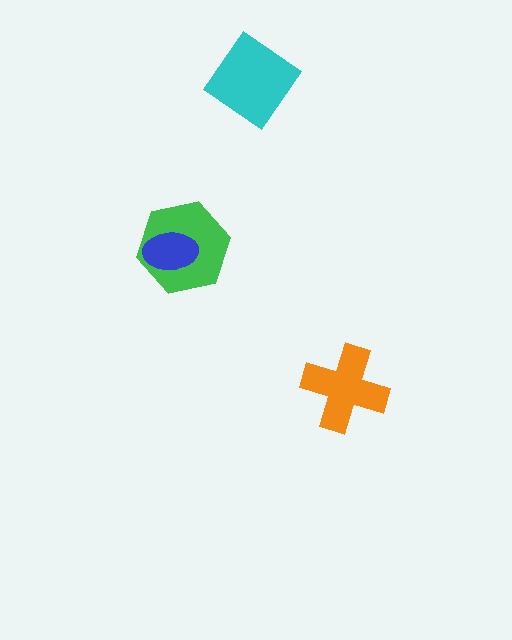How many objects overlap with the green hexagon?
1 object overlaps with the green hexagon.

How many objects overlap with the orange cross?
0 objects overlap with the orange cross.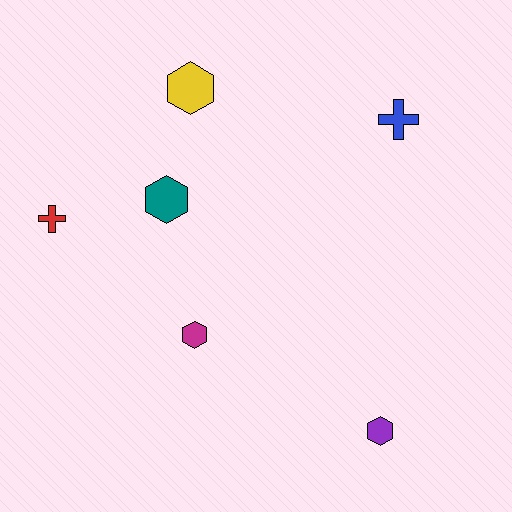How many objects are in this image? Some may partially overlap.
There are 6 objects.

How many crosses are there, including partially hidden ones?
There are 2 crosses.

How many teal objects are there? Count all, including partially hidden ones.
There is 1 teal object.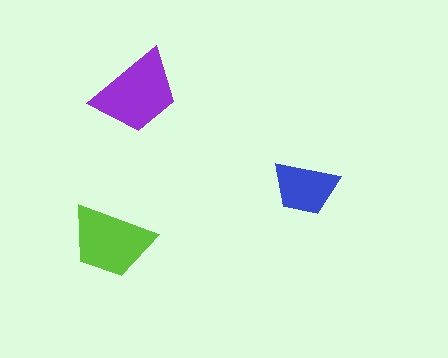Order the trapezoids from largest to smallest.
the purple one, the lime one, the blue one.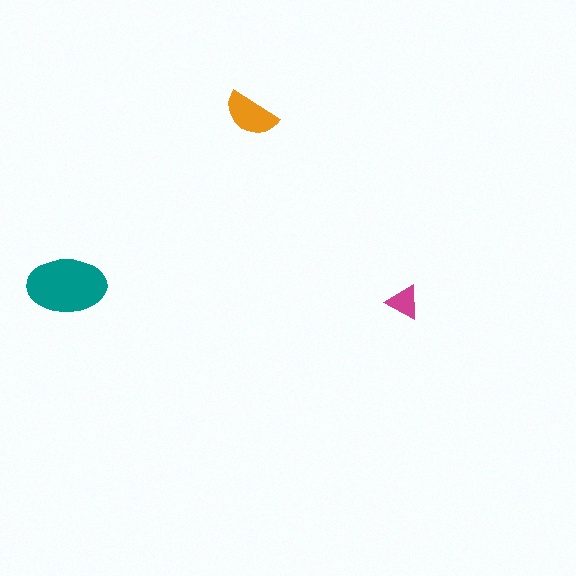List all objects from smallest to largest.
The magenta triangle, the orange semicircle, the teal ellipse.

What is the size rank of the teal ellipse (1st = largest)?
1st.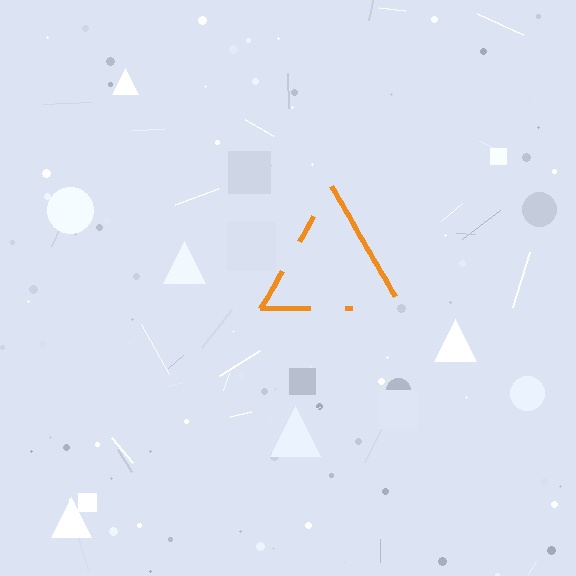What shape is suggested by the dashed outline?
The dashed outline suggests a triangle.